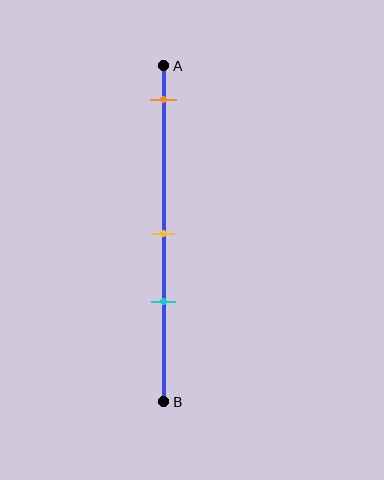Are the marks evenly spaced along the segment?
No, the marks are not evenly spaced.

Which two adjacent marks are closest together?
The yellow and cyan marks are the closest adjacent pair.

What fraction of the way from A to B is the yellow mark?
The yellow mark is approximately 50% (0.5) of the way from A to B.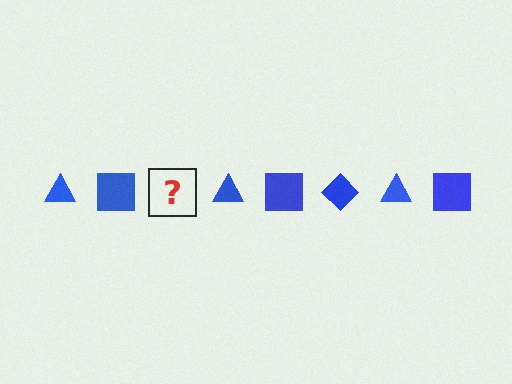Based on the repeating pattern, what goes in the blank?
The blank should be a blue diamond.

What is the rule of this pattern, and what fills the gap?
The rule is that the pattern cycles through triangle, square, diamond shapes in blue. The gap should be filled with a blue diamond.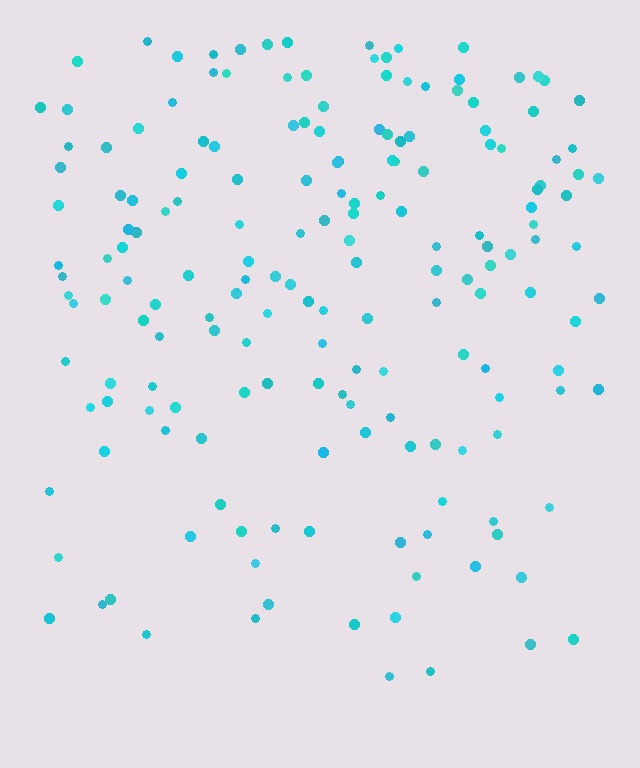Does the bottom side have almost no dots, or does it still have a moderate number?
Still a moderate number, just noticeably fewer than the top.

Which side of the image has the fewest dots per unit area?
The bottom.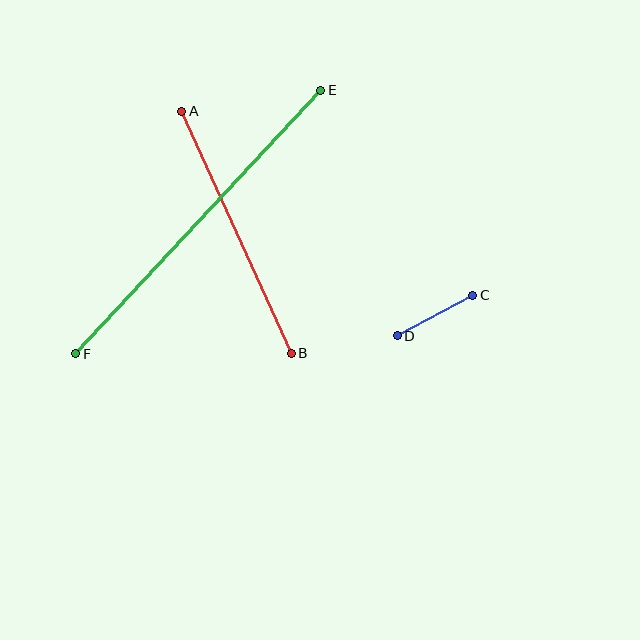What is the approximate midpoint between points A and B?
The midpoint is at approximately (236, 232) pixels.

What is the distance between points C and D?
The distance is approximately 86 pixels.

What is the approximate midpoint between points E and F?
The midpoint is at approximately (198, 222) pixels.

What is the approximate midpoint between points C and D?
The midpoint is at approximately (435, 316) pixels.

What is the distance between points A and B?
The distance is approximately 266 pixels.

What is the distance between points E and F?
The distance is approximately 360 pixels.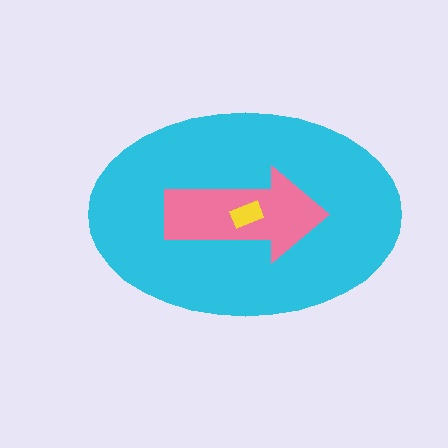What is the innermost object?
The yellow rectangle.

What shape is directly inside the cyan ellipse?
The pink arrow.